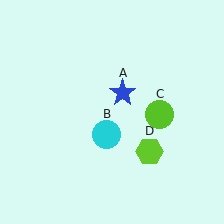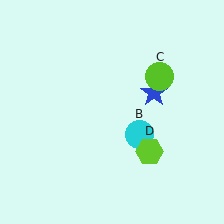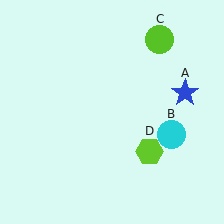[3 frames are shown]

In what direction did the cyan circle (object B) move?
The cyan circle (object B) moved right.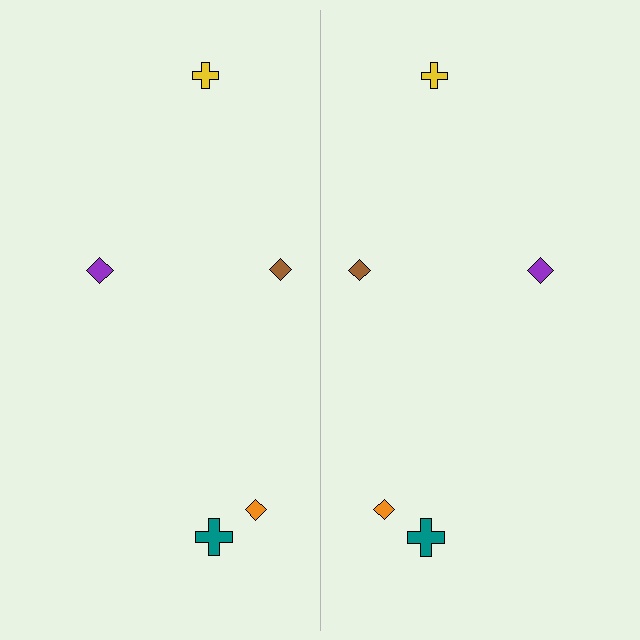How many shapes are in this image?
There are 10 shapes in this image.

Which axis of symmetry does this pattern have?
The pattern has a vertical axis of symmetry running through the center of the image.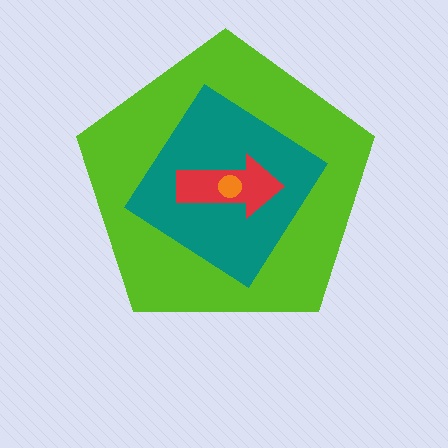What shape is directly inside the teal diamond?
The red arrow.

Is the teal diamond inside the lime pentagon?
Yes.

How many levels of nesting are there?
4.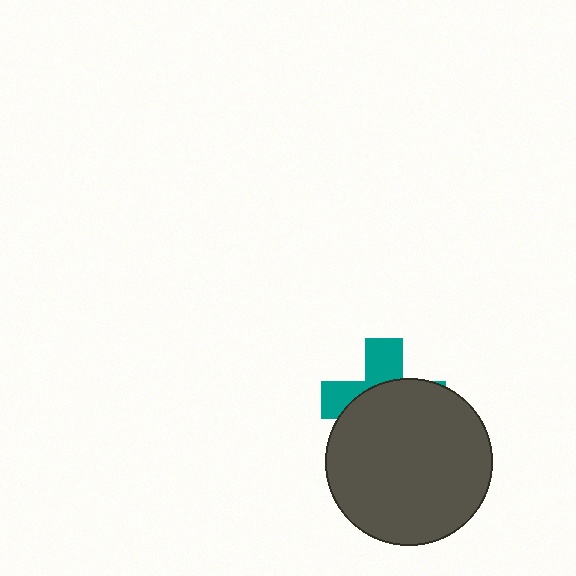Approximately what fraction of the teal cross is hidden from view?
Roughly 64% of the teal cross is hidden behind the dark gray circle.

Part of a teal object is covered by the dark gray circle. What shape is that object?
It is a cross.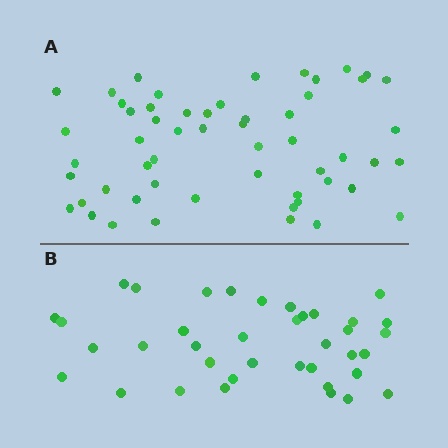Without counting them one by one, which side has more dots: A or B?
Region A (the top region) has more dots.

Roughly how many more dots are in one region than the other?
Region A has approximately 15 more dots than region B.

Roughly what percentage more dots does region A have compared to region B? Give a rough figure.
About 45% more.